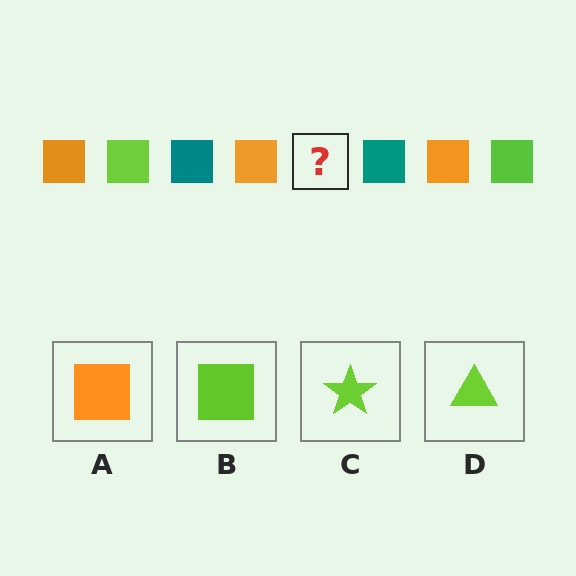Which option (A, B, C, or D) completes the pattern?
B.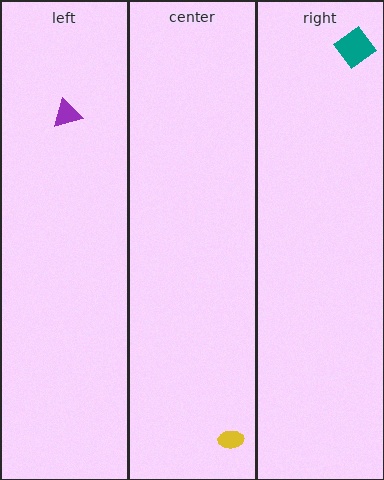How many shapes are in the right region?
1.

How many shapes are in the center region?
1.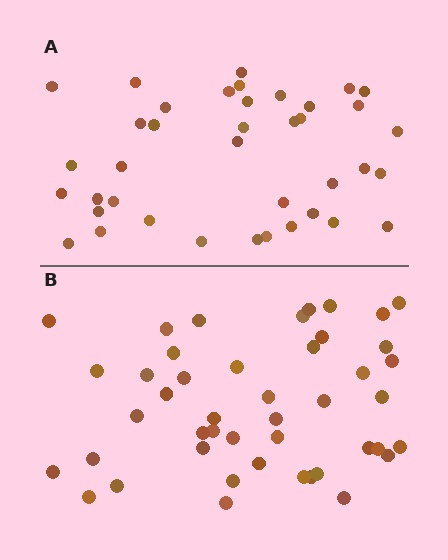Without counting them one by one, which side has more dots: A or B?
Region B (the bottom region) has more dots.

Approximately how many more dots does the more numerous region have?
Region B has about 6 more dots than region A.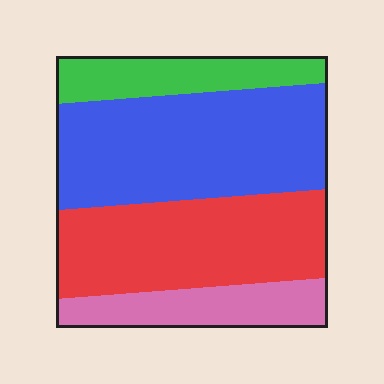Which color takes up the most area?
Blue, at roughly 40%.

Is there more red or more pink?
Red.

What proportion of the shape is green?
Green covers 14% of the shape.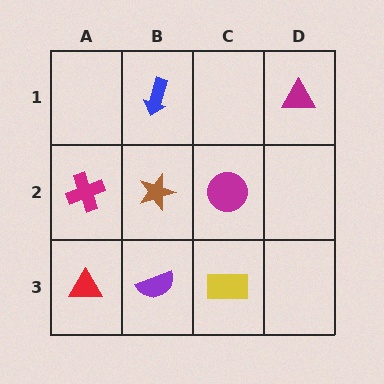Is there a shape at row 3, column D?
No, that cell is empty.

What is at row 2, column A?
A magenta cross.